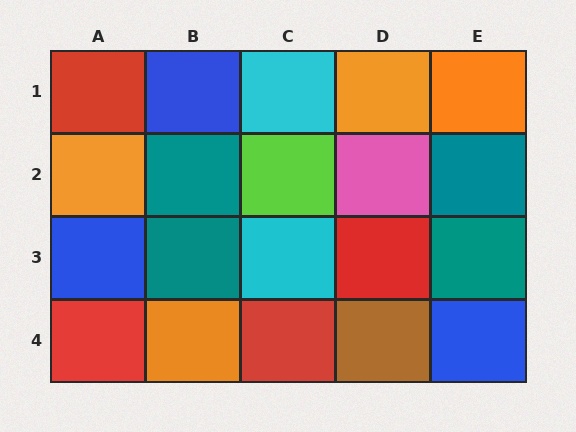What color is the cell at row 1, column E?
Orange.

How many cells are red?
4 cells are red.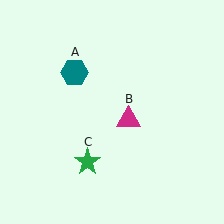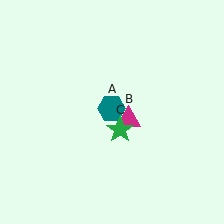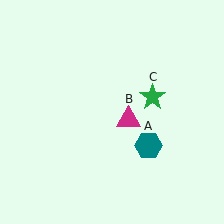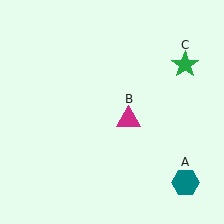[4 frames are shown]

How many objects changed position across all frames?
2 objects changed position: teal hexagon (object A), green star (object C).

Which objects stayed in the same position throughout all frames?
Magenta triangle (object B) remained stationary.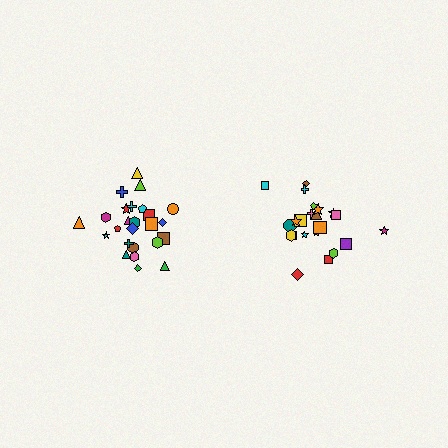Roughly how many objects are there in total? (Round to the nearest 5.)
Roughly 45 objects in total.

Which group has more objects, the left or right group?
The left group.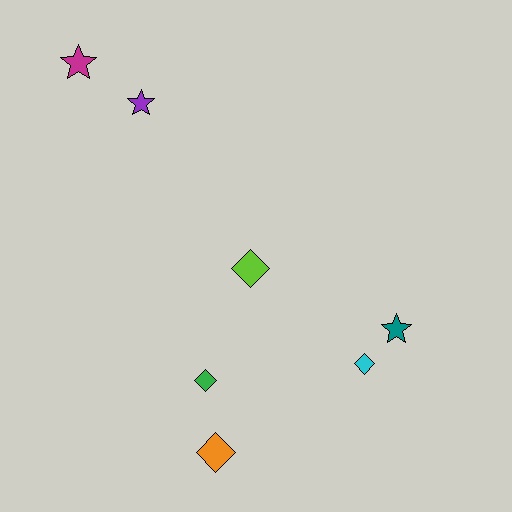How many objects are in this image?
There are 7 objects.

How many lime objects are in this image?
There is 1 lime object.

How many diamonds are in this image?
There are 4 diamonds.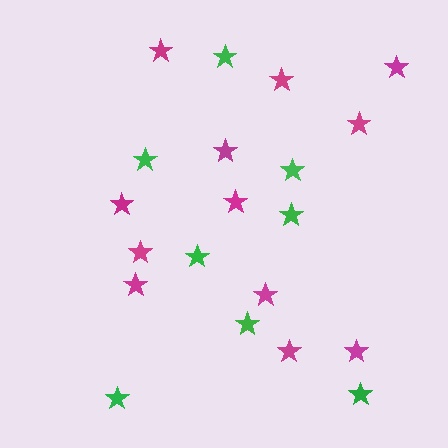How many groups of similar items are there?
There are 2 groups: one group of magenta stars (12) and one group of green stars (8).